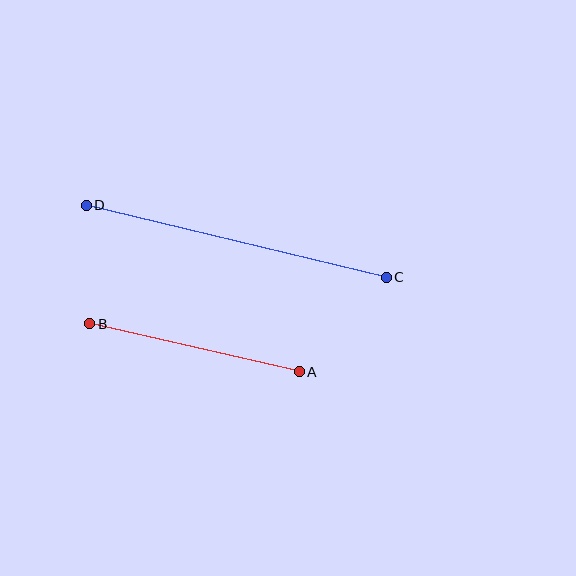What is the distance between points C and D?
The distance is approximately 309 pixels.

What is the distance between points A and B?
The distance is approximately 215 pixels.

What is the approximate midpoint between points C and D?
The midpoint is at approximately (236, 241) pixels.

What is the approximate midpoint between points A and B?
The midpoint is at approximately (194, 348) pixels.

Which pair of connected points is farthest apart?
Points C and D are farthest apart.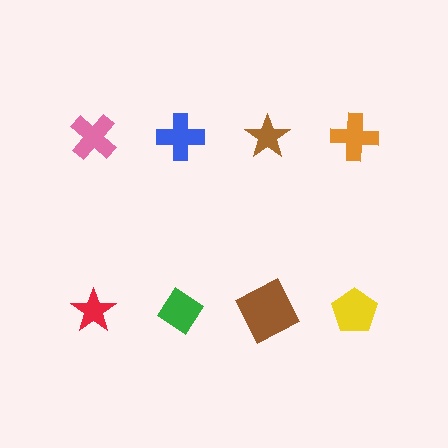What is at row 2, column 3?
A brown square.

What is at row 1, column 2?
A blue cross.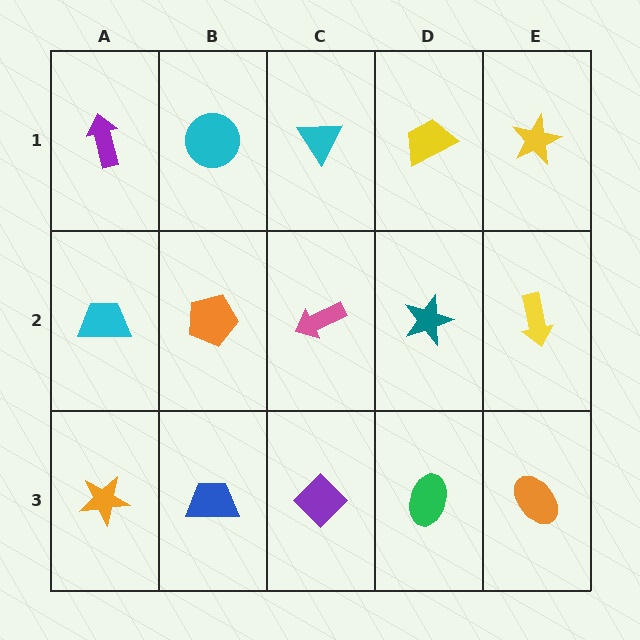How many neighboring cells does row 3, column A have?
2.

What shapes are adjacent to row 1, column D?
A teal star (row 2, column D), a cyan triangle (row 1, column C), a yellow star (row 1, column E).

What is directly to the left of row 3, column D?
A purple diamond.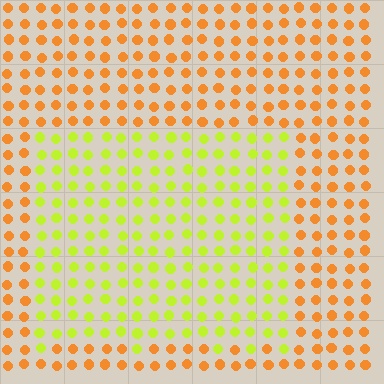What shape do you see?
I see a rectangle.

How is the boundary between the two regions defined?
The boundary is defined purely by a slight shift in hue (about 48 degrees). Spacing, size, and orientation are identical on both sides.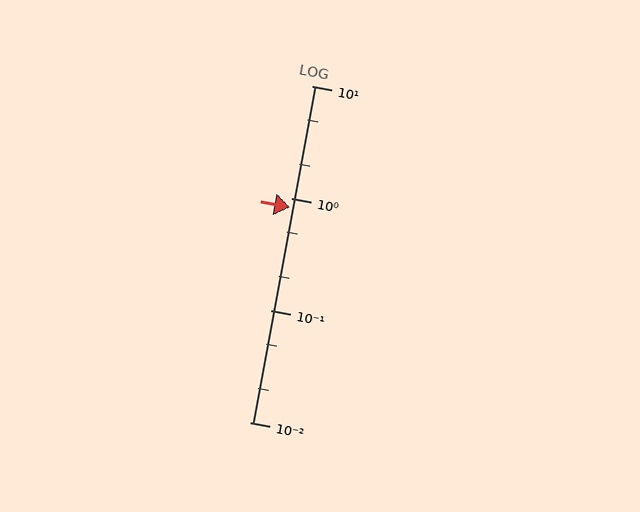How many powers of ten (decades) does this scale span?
The scale spans 3 decades, from 0.01 to 10.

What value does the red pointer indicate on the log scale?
The pointer indicates approximately 0.82.